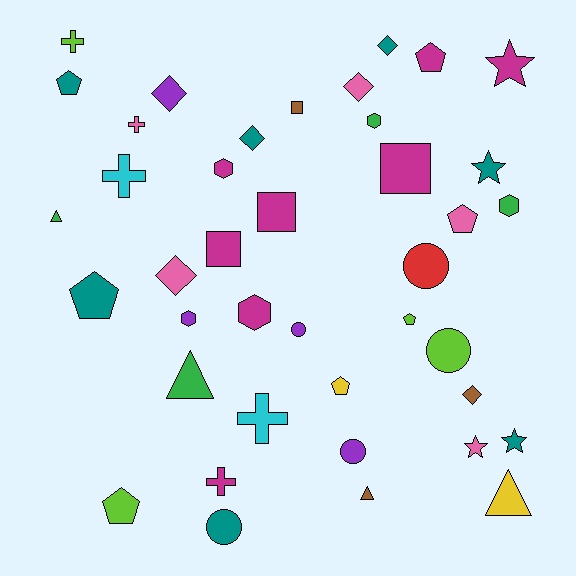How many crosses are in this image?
There are 5 crosses.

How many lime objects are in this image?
There are 4 lime objects.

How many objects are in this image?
There are 40 objects.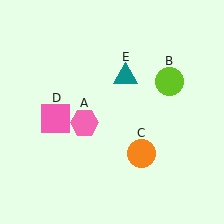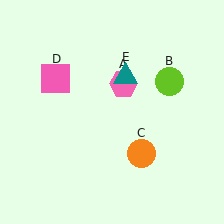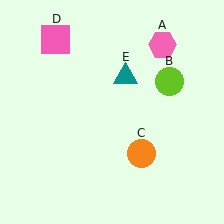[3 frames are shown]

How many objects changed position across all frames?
2 objects changed position: pink hexagon (object A), pink square (object D).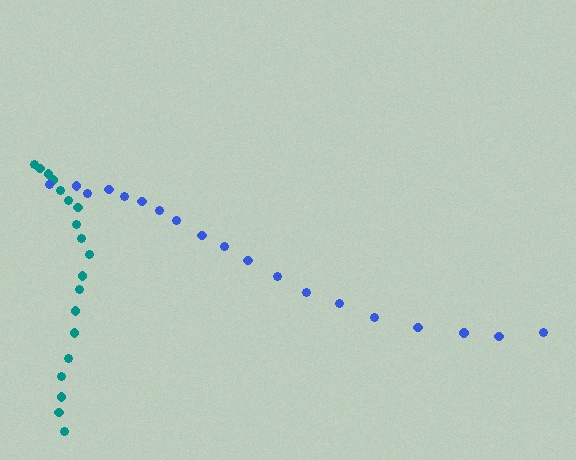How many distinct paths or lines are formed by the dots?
There are 2 distinct paths.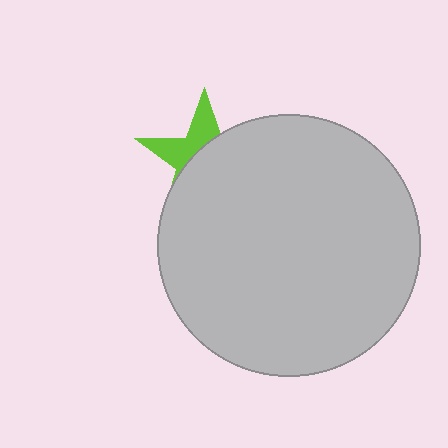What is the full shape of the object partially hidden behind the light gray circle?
The partially hidden object is a lime star.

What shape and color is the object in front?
The object in front is a light gray circle.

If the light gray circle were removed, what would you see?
You would see the complete lime star.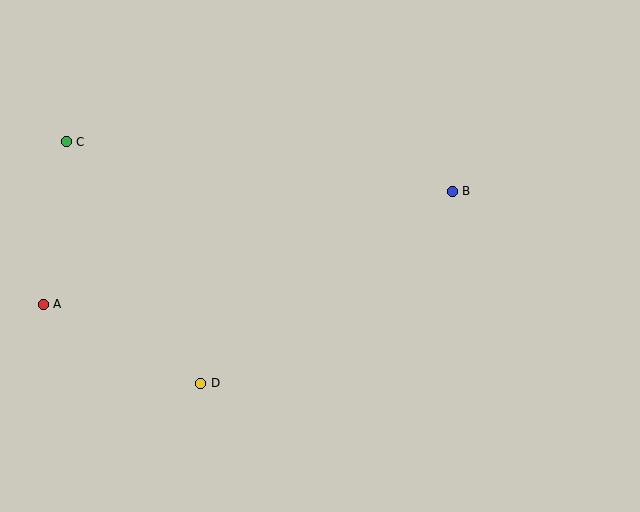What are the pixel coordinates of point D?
Point D is at (201, 383).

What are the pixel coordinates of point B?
Point B is at (452, 191).